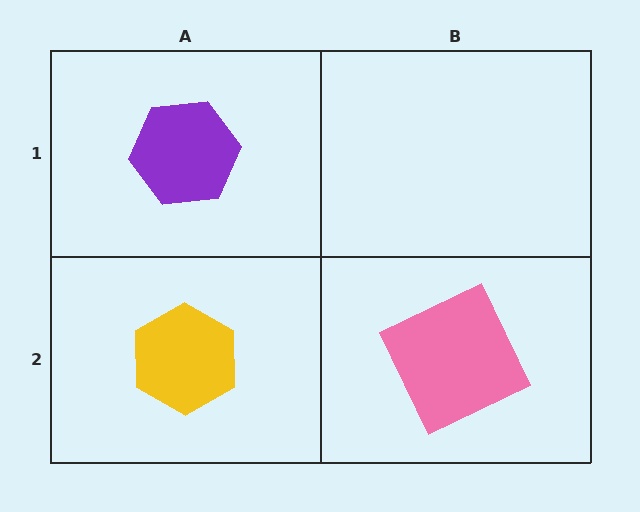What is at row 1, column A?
A purple hexagon.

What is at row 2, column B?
A pink square.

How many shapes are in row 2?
2 shapes.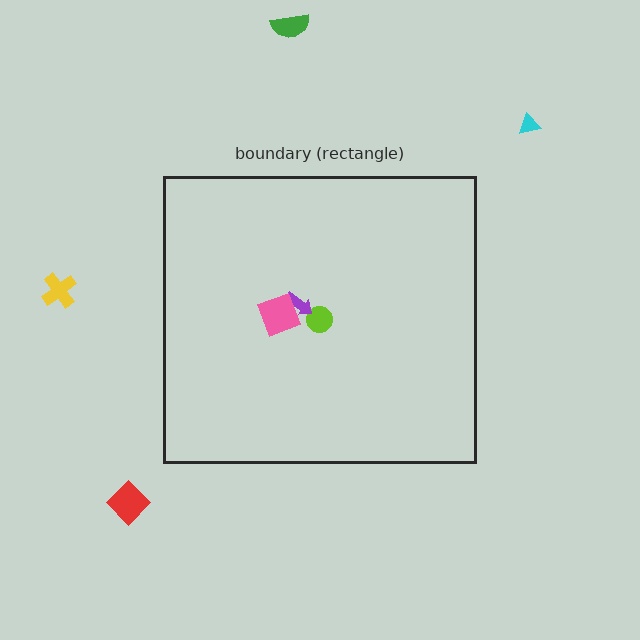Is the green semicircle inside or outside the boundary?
Outside.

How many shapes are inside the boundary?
3 inside, 4 outside.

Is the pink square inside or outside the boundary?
Inside.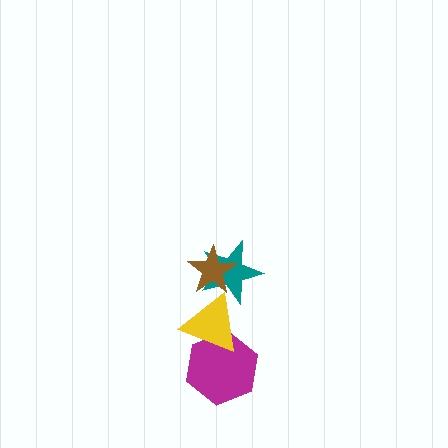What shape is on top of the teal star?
The brown star is on top of the teal star.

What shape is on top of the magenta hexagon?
The yellow triangle is on top of the magenta hexagon.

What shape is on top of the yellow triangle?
The teal star is on top of the yellow triangle.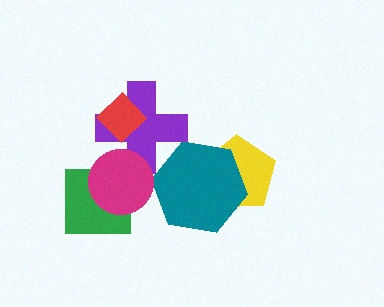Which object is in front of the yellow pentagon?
The teal hexagon is in front of the yellow pentagon.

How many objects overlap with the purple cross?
3 objects overlap with the purple cross.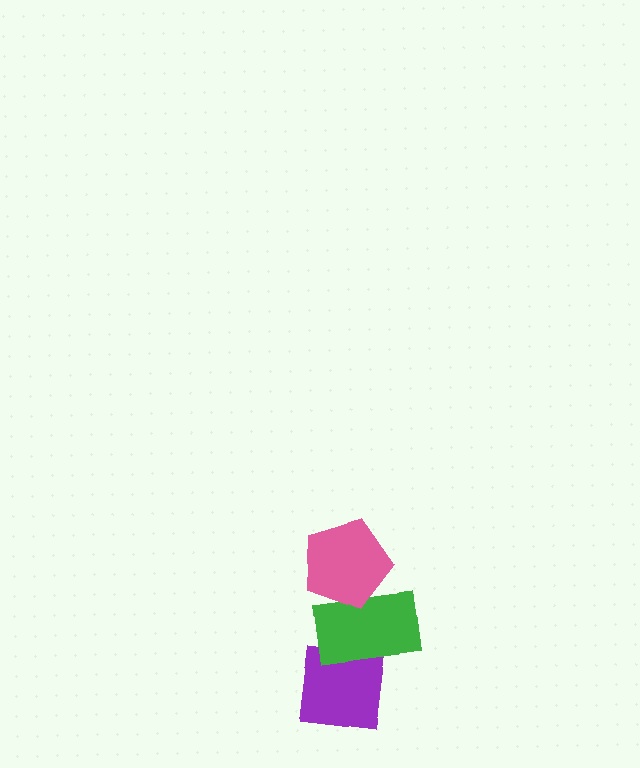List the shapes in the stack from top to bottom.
From top to bottom: the pink pentagon, the green rectangle, the purple square.